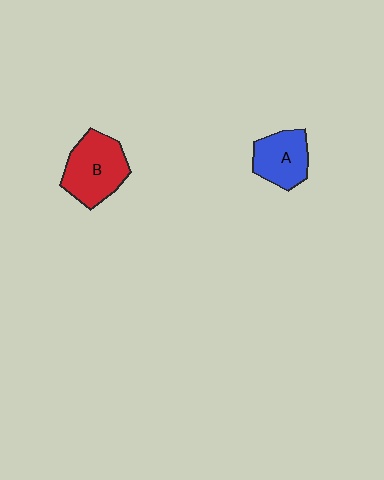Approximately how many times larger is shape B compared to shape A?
Approximately 1.3 times.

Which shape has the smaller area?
Shape A (blue).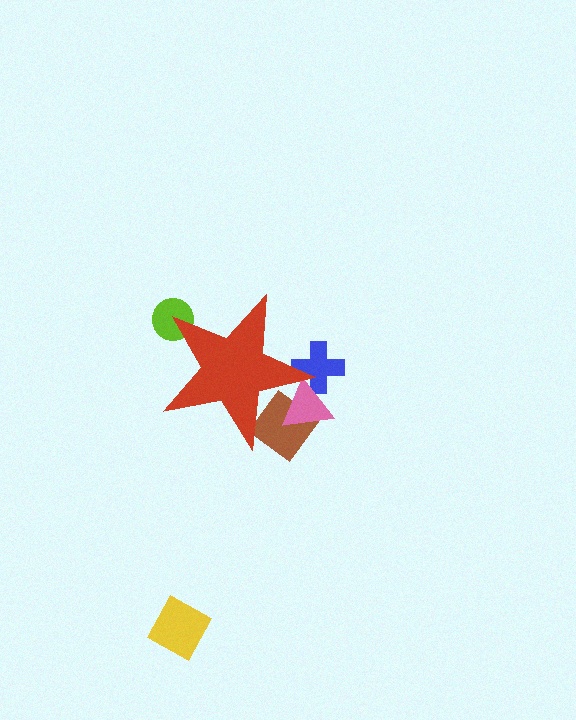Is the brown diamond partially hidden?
Yes, the brown diamond is partially hidden behind the red star.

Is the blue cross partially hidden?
Yes, the blue cross is partially hidden behind the red star.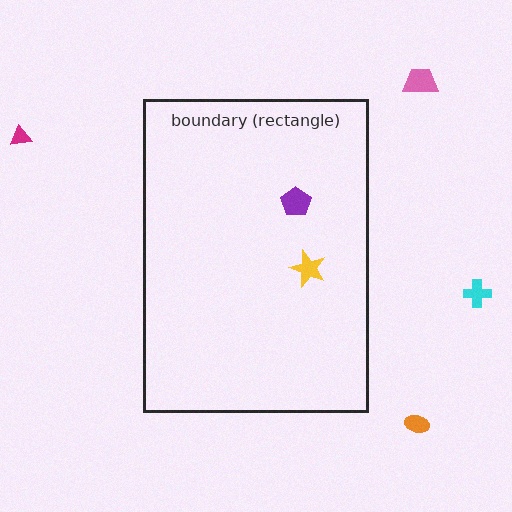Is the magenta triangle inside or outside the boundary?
Outside.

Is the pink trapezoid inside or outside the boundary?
Outside.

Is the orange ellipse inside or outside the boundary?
Outside.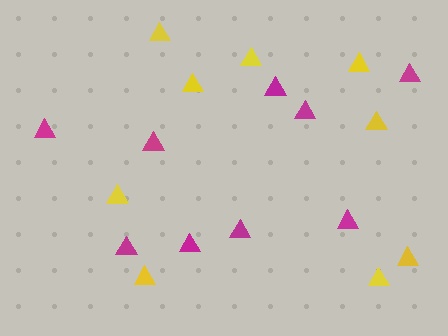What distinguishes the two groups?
There are 2 groups: one group of yellow triangles (9) and one group of magenta triangles (9).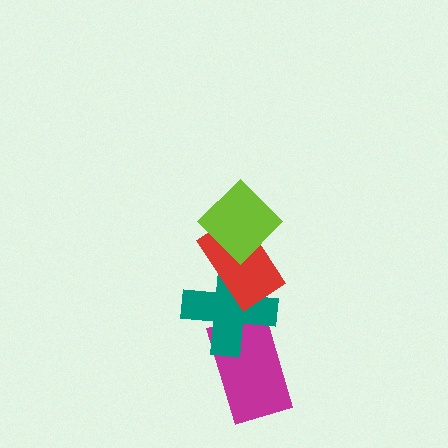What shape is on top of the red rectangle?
The lime diamond is on top of the red rectangle.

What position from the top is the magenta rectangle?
The magenta rectangle is 4th from the top.